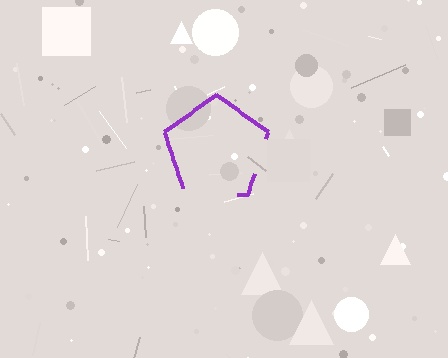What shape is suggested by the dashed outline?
The dashed outline suggests a pentagon.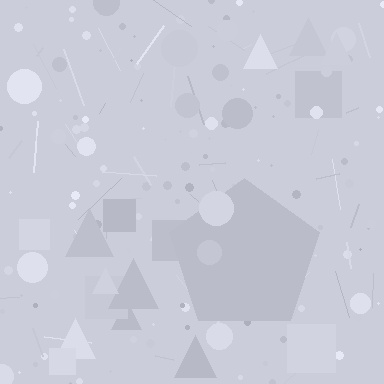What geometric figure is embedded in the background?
A pentagon is embedded in the background.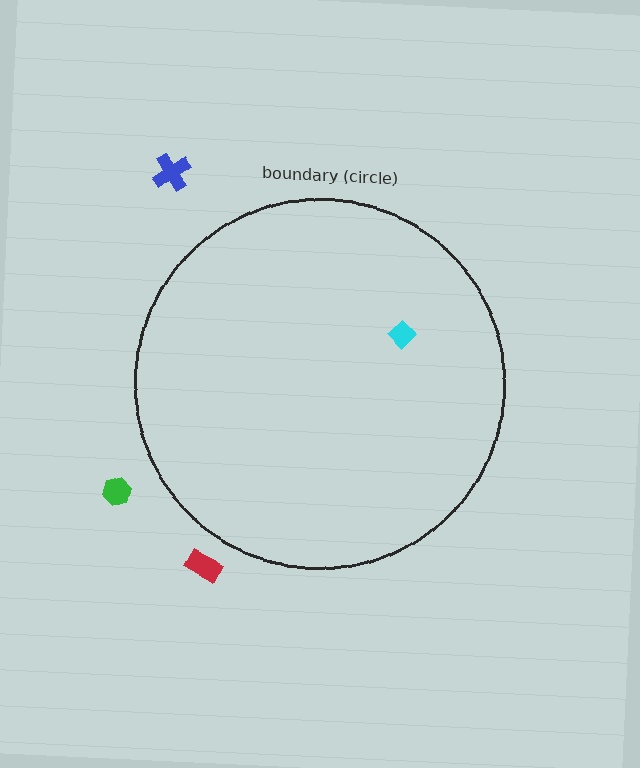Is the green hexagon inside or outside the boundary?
Outside.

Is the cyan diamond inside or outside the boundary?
Inside.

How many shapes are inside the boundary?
1 inside, 3 outside.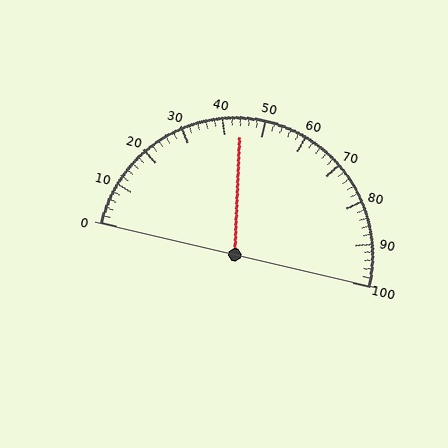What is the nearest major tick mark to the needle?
The nearest major tick mark is 40.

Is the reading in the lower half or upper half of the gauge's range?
The reading is in the lower half of the range (0 to 100).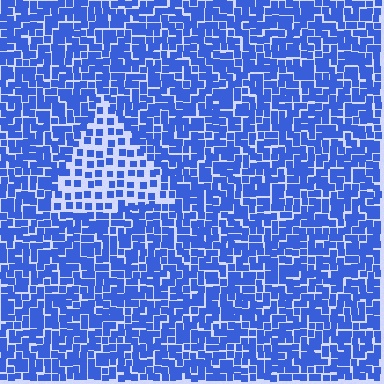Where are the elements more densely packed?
The elements are more densely packed outside the triangle boundary.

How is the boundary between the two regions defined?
The boundary is defined by a change in element density (approximately 2.1x ratio). All elements are the same color, size, and shape.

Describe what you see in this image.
The image contains small blue elements arranged at two different densities. A triangle-shaped region is visible where the elements are less densely packed than the surrounding area.